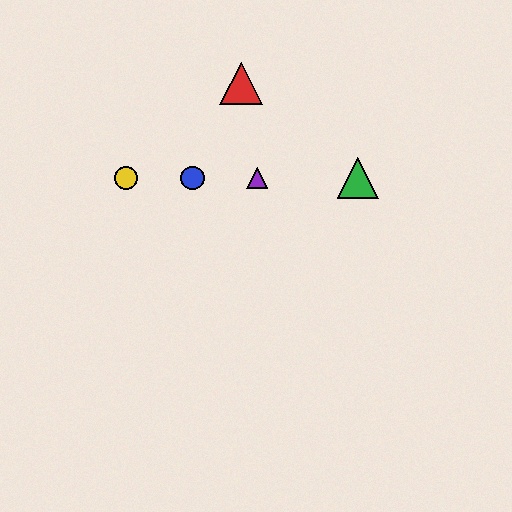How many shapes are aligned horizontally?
4 shapes (the blue circle, the green triangle, the yellow circle, the purple triangle) are aligned horizontally.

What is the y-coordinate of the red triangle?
The red triangle is at y≈83.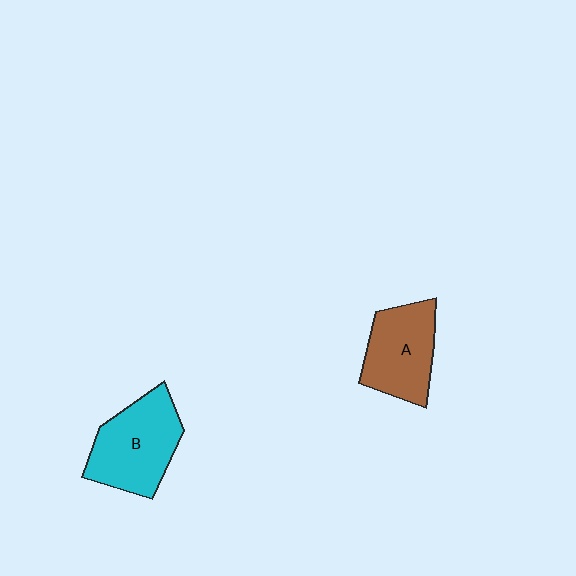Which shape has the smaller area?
Shape A (brown).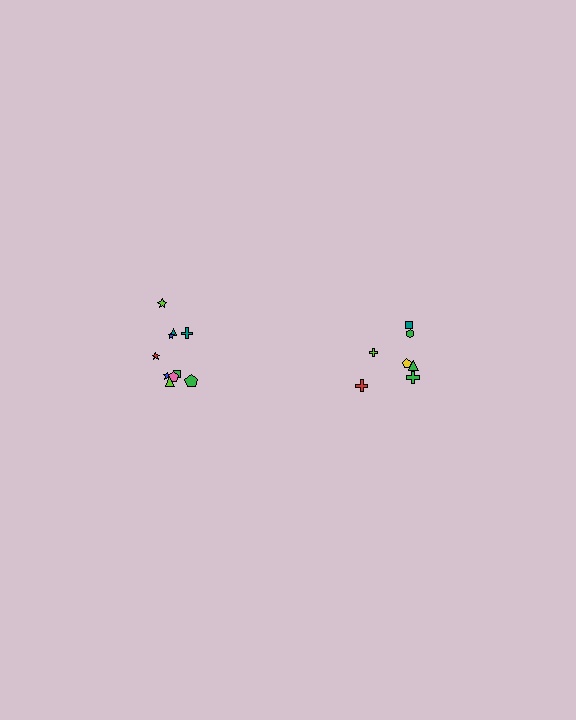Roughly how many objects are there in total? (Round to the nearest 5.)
Roughly 15 objects in total.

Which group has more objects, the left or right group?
The left group.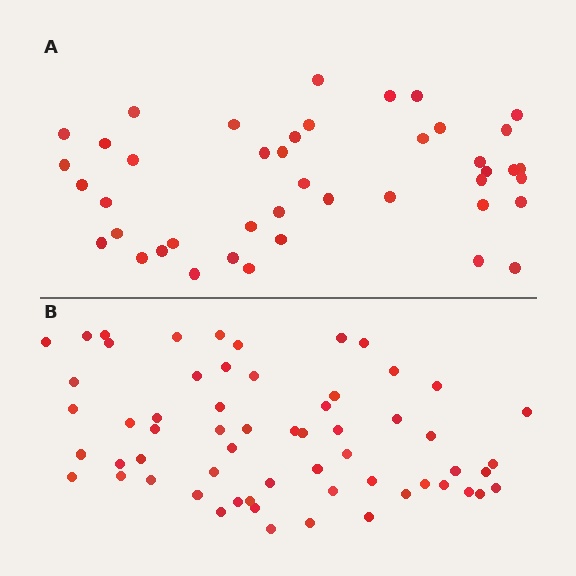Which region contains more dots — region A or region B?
Region B (the bottom region) has more dots.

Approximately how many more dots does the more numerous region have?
Region B has approximately 15 more dots than region A.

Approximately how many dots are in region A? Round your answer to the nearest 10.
About 40 dots. (The exact count is 43, which rounds to 40.)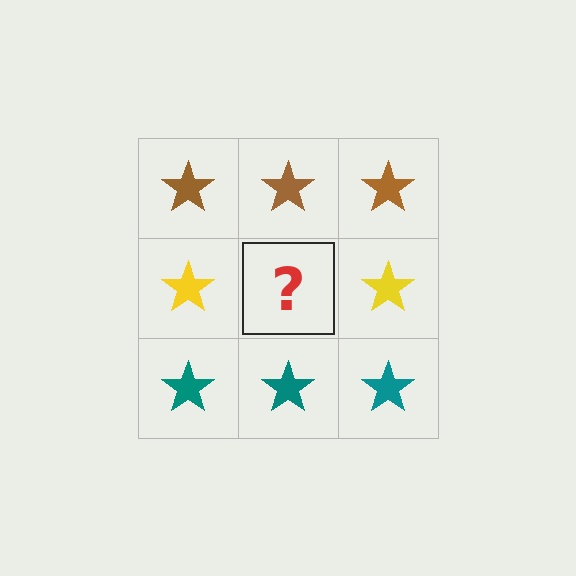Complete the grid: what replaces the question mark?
The question mark should be replaced with a yellow star.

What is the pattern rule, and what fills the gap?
The rule is that each row has a consistent color. The gap should be filled with a yellow star.